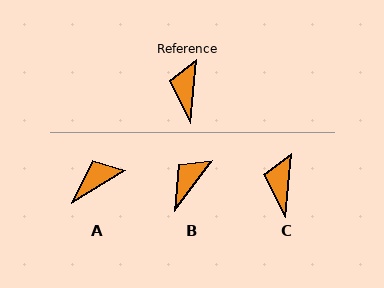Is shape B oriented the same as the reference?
No, it is off by about 32 degrees.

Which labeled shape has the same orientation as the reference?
C.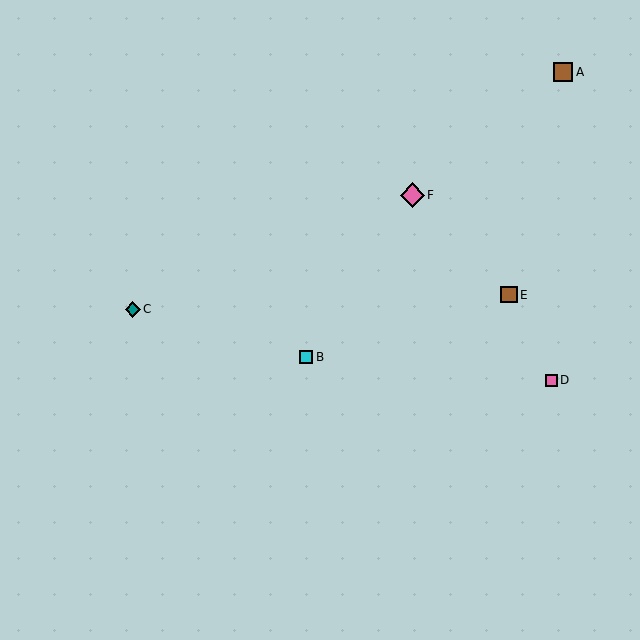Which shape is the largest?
The pink diamond (labeled F) is the largest.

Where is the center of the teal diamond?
The center of the teal diamond is at (133, 309).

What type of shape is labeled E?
Shape E is a brown square.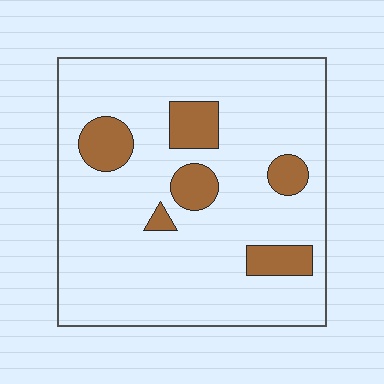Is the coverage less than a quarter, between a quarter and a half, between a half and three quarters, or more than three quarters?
Less than a quarter.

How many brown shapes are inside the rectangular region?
6.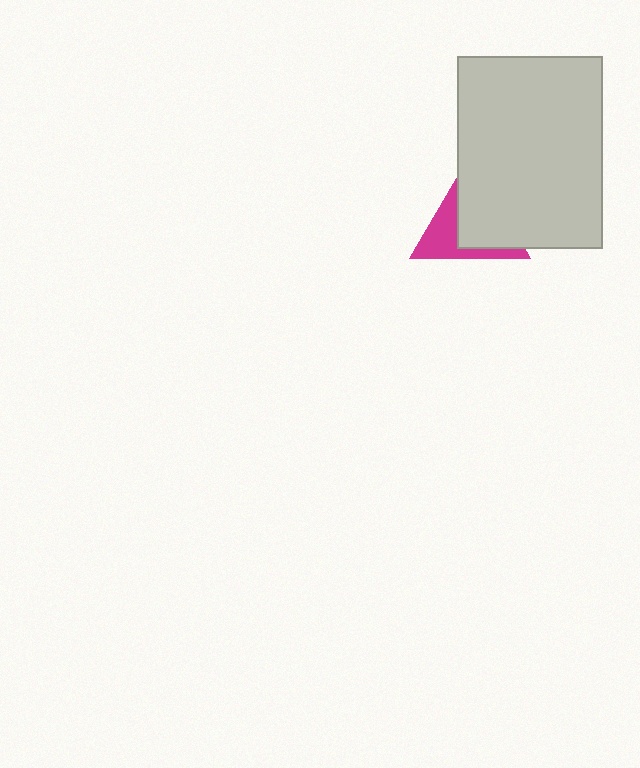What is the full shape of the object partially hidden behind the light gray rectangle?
The partially hidden object is a magenta triangle.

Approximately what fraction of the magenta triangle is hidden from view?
Roughly 58% of the magenta triangle is hidden behind the light gray rectangle.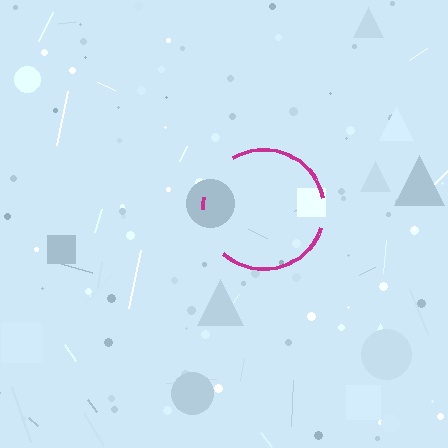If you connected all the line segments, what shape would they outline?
They would outline a circle.